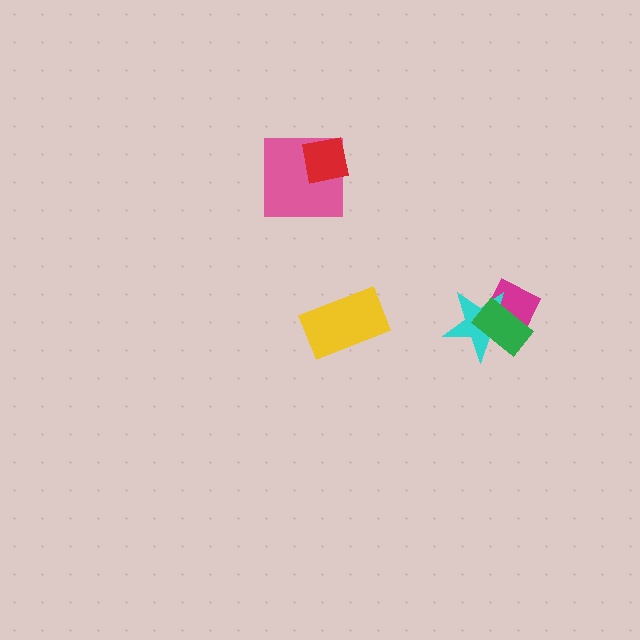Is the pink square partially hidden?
Yes, it is partially covered by another shape.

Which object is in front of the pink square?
The red square is in front of the pink square.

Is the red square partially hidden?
No, no other shape covers it.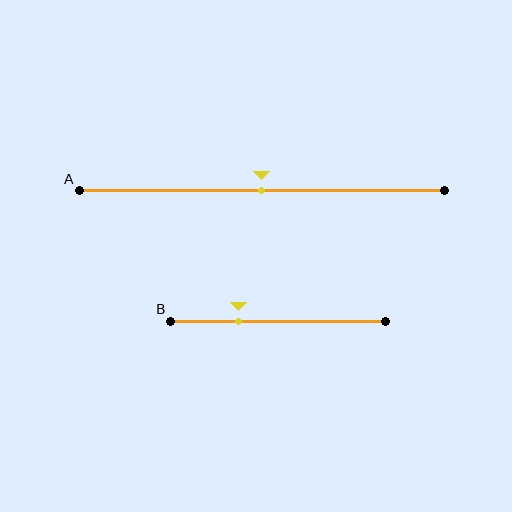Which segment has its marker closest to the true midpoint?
Segment A has its marker closest to the true midpoint.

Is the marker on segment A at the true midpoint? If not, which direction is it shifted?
Yes, the marker on segment A is at the true midpoint.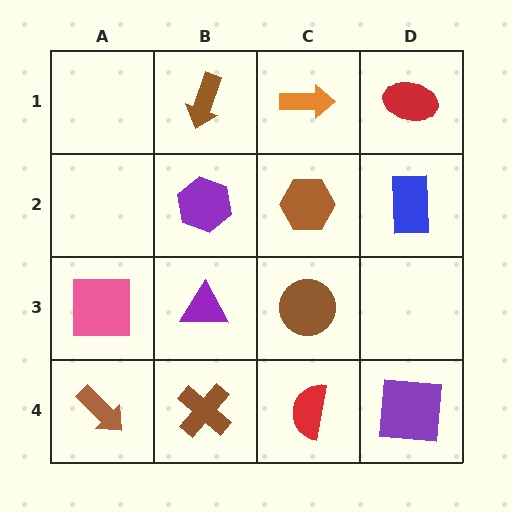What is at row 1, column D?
A red ellipse.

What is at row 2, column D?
A blue rectangle.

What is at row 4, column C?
A red semicircle.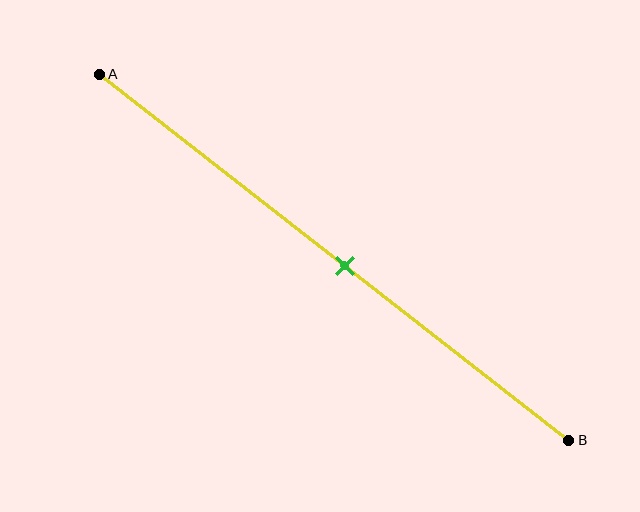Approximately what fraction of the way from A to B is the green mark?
The green mark is approximately 50% of the way from A to B.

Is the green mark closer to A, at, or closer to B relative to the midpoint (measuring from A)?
The green mark is approximately at the midpoint of segment AB.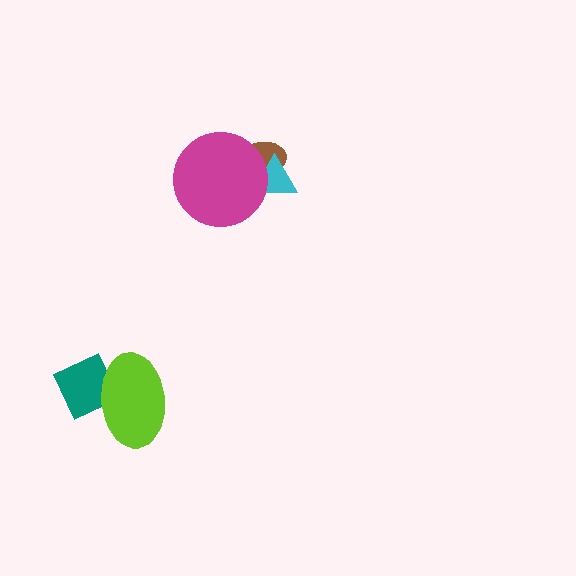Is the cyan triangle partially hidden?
Yes, it is partially covered by another shape.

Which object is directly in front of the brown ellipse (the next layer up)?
The cyan triangle is directly in front of the brown ellipse.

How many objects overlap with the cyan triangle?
2 objects overlap with the cyan triangle.